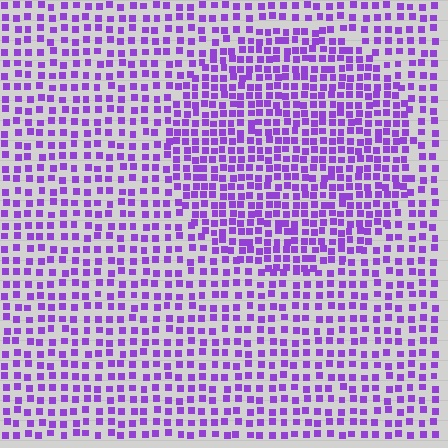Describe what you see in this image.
The image contains small purple elements arranged at two different densities. A circle-shaped region is visible where the elements are more densely packed than the surrounding area.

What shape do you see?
I see a circle.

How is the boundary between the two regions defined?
The boundary is defined by a change in element density (approximately 1.6x ratio). All elements are the same color, size, and shape.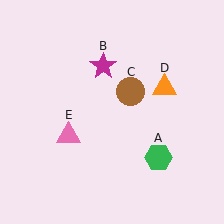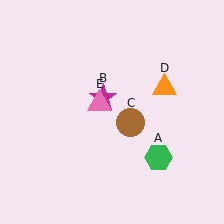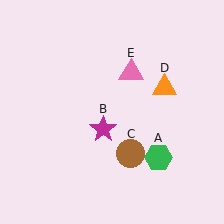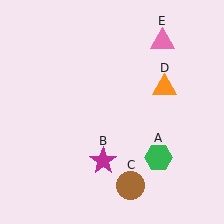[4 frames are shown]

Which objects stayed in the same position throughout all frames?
Green hexagon (object A) and orange triangle (object D) remained stationary.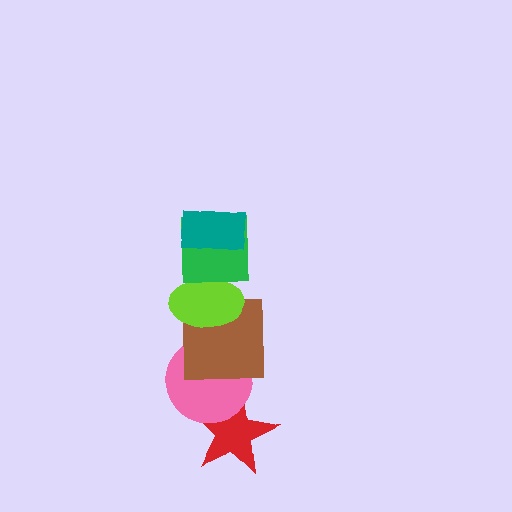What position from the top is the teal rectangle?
The teal rectangle is 1st from the top.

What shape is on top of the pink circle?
The brown square is on top of the pink circle.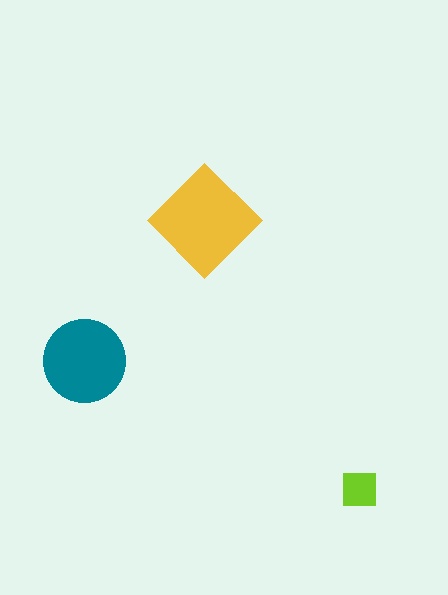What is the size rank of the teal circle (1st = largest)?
2nd.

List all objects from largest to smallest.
The yellow diamond, the teal circle, the lime square.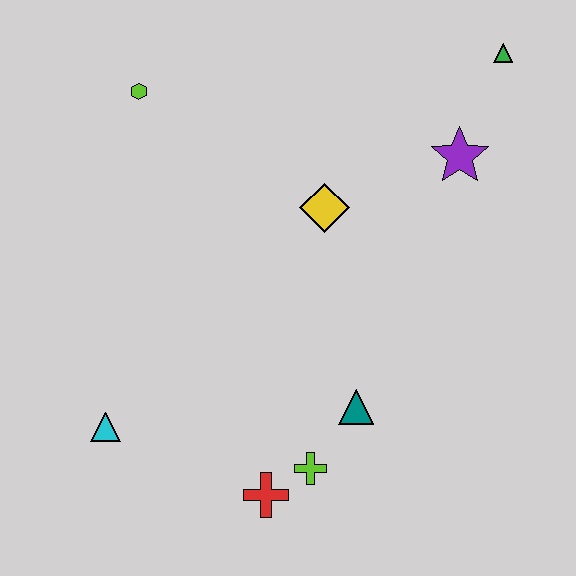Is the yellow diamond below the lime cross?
No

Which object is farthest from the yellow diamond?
The cyan triangle is farthest from the yellow diamond.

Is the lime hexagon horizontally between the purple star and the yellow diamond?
No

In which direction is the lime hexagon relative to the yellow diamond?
The lime hexagon is to the left of the yellow diamond.